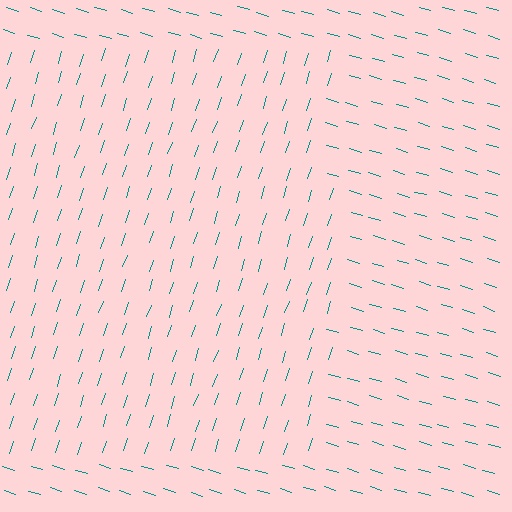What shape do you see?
I see a rectangle.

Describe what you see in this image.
The image is filled with small teal line segments. A rectangle region in the image has lines oriented differently from the surrounding lines, creating a visible texture boundary.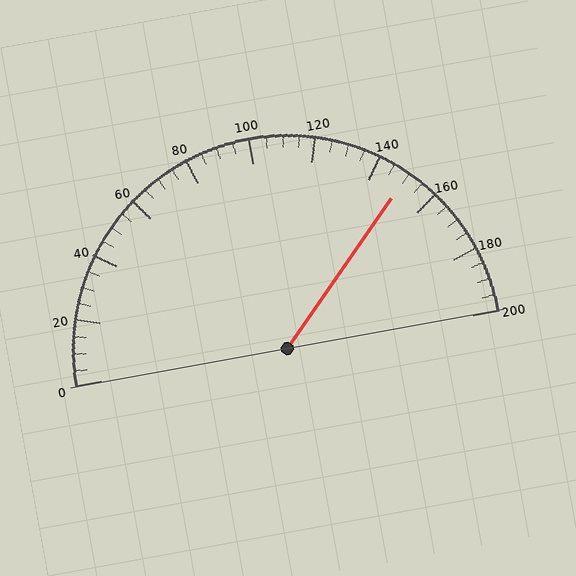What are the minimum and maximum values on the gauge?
The gauge ranges from 0 to 200.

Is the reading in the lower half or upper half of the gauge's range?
The reading is in the upper half of the range (0 to 200).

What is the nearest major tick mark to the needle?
The nearest major tick mark is 160.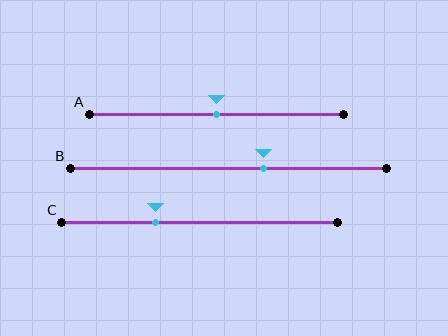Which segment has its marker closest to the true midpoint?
Segment A has its marker closest to the true midpoint.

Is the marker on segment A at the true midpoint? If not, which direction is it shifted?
Yes, the marker on segment A is at the true midpoint.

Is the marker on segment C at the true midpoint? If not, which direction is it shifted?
No, the marker on segment C is shifted to the left by about 16% of the segment length.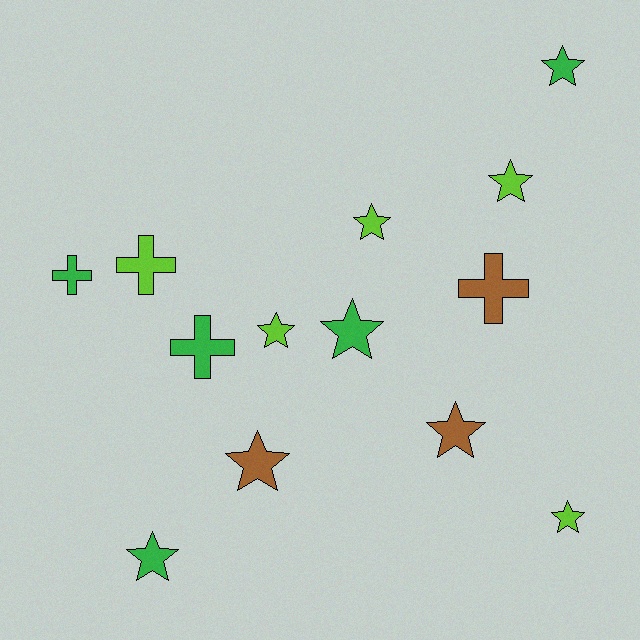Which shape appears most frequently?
Star, with 9 objects.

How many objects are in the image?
There are 13 objects.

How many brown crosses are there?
There is 1 brown cross.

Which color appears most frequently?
Green, with 5 objects.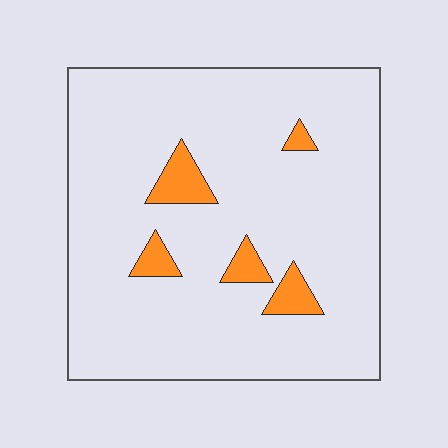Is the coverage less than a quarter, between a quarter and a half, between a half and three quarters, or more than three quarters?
Less than a quarter.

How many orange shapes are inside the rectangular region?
5.